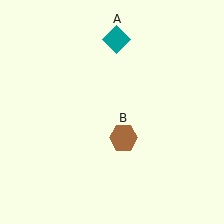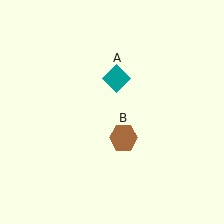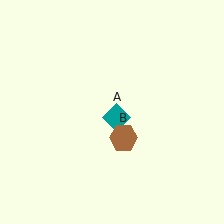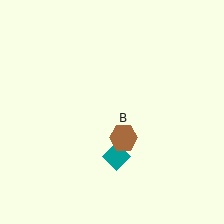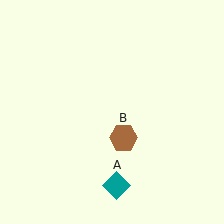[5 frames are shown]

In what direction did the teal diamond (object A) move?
The teal diamond (object A) moved down.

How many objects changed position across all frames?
1 object changed position: teal diamond (object A).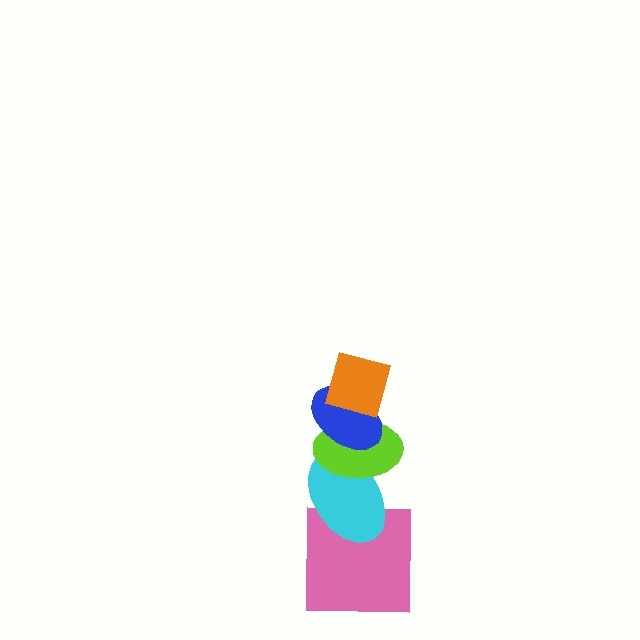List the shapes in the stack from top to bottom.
From top to bottom: the orange diamond, the blue ellipse, the lime ellipse, the cyan ellipse, the pink square.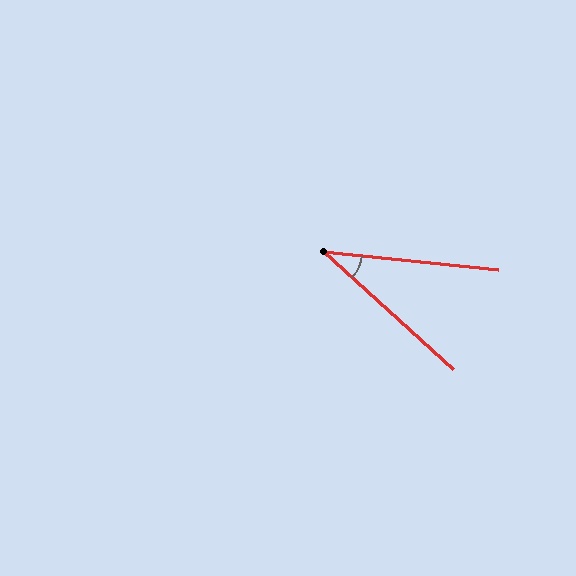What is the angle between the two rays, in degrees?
Approximately 36 degrees.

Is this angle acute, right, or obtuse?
It is acute.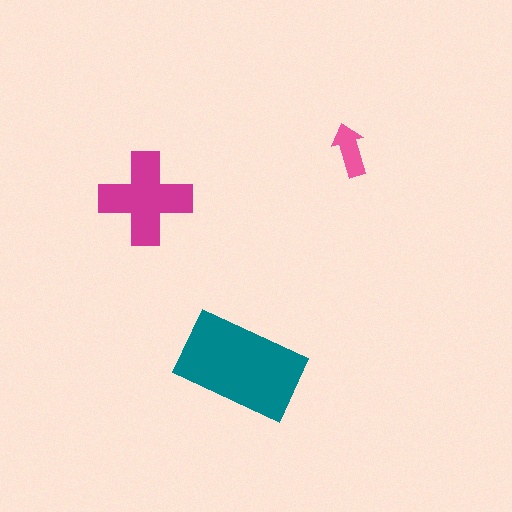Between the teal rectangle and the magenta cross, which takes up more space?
The teal rectangle.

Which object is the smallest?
The pink arrow.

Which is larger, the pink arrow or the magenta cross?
The magenta cross.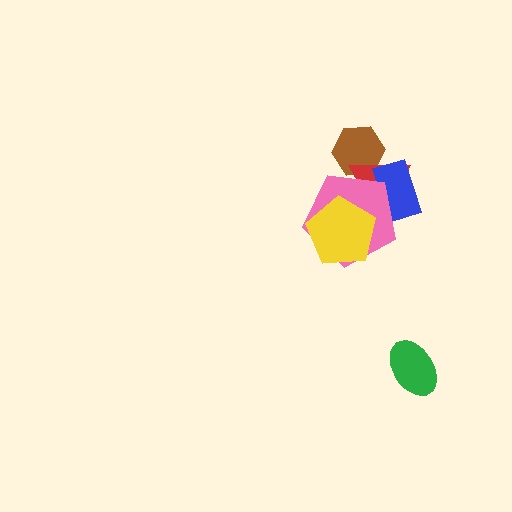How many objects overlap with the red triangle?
4 objects overlap with the red triangle.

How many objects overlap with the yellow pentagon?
2 objects overlap with the yellow pentagon.